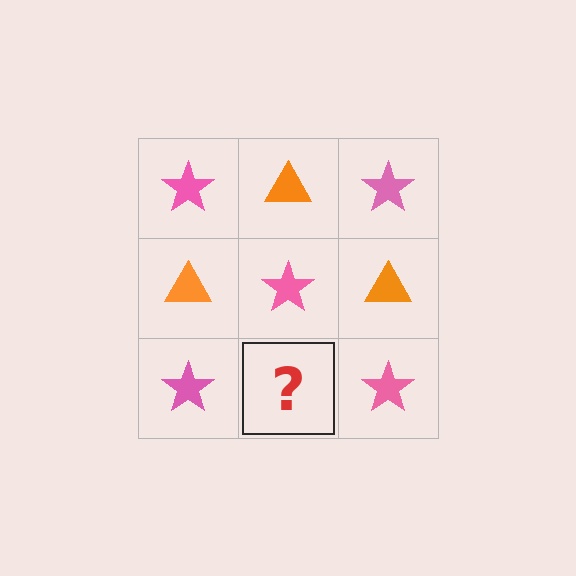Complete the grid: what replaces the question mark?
The question mark should be replaced with an orange triangle.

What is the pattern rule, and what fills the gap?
The rule is that it alternates pink star and orange triangle in a checkerboard pattern. The gap should be filled with an orange triangle.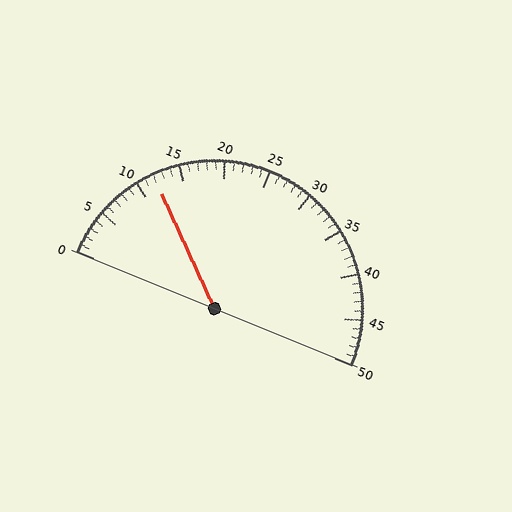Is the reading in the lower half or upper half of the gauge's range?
The reading is in the lower half of the range (0 to 50).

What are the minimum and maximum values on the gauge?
The gauge ranges from 0 to 50.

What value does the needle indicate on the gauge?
The needle indicates approximately 12.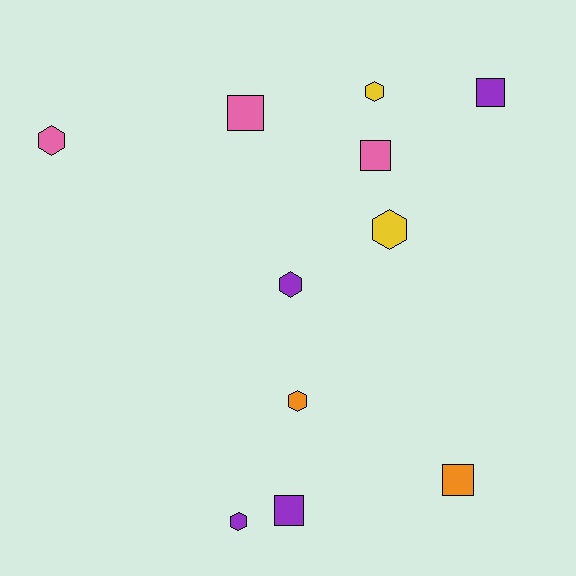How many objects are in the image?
There are 11 objects.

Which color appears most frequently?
Purple, with 4 objects.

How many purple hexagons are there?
There are 2 purple hexagons.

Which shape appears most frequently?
Hexagon, with 6 objects.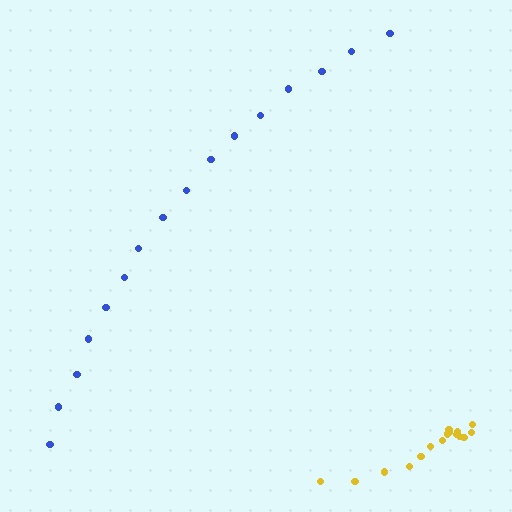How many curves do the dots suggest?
There are 2 distinct paths.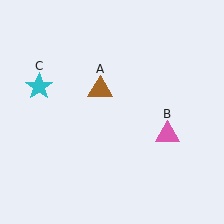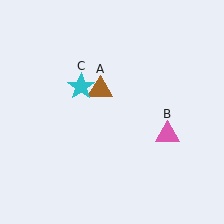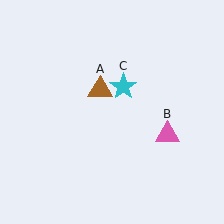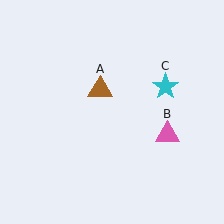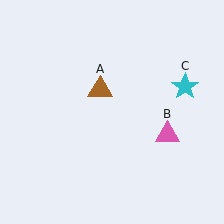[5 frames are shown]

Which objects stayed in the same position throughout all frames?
Brown triangle (object A) and pink triangle (object B) remained stationary.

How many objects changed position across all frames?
1 object changed position: cyan star (object C).